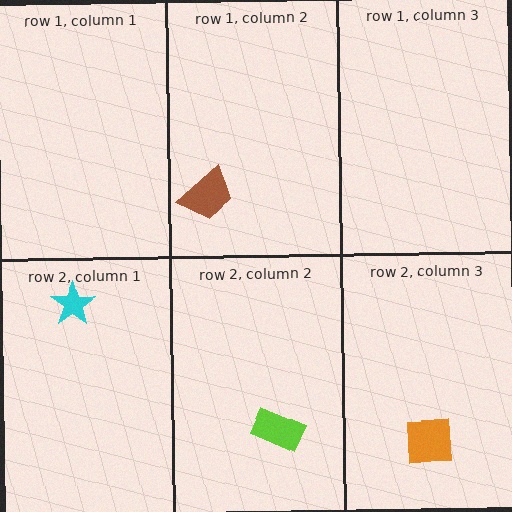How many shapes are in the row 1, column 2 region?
1.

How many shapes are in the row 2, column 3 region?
1.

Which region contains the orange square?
The row 2, column 3 region.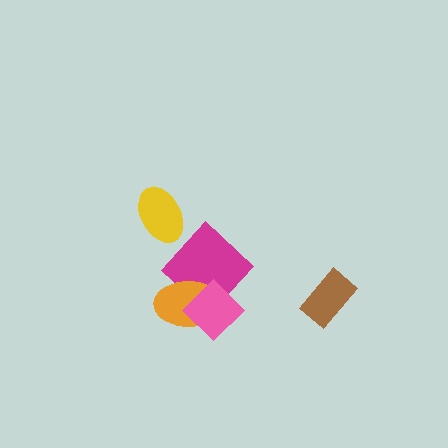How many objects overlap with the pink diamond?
2 objects overlap with the pink diamond.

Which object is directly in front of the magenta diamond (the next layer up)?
The orange ellipse is directly in front of the magenta diamond.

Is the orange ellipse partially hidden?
Yes, it is partially covered by another shape.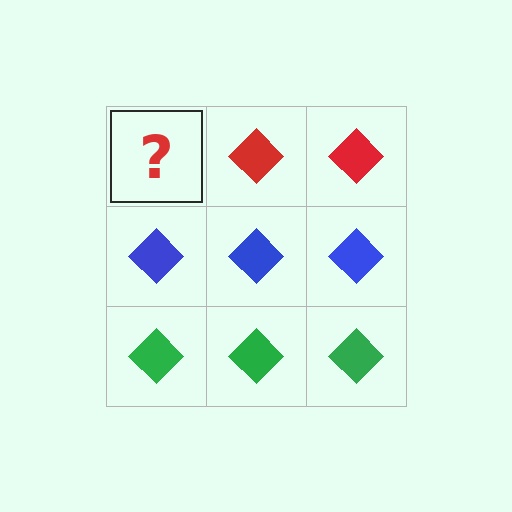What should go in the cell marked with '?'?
The missing cell should contain a red diamond.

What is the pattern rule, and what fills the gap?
The rule is that each row has a consistent color. The gap should be filled with a red diamond.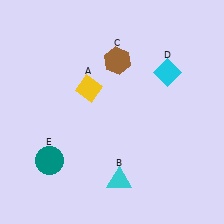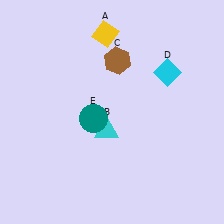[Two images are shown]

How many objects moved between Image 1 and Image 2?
3 objects moved between the two images.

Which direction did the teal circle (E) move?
The teal circle (E) moved right.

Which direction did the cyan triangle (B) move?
The cyan triangle (B) moved up.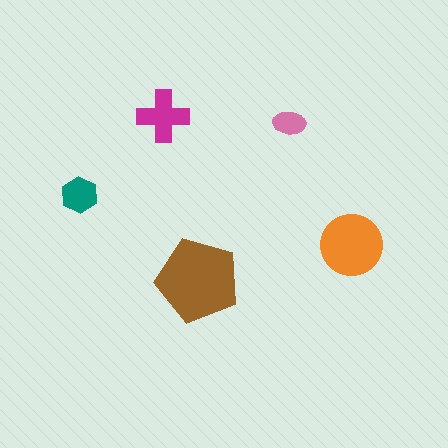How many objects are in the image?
There are 5 objects in the image.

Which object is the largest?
The brown pentagon.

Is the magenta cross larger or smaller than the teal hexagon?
Larger.